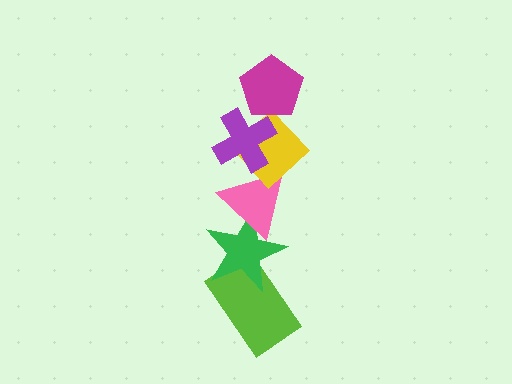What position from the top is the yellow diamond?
The yellow diamond is 3rd from the top.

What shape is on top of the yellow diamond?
The purple cross is on top of the yellow diamond.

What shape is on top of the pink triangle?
The yellow diamond is on top of the pink triangle.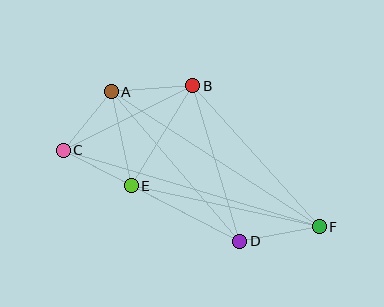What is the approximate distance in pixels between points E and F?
The distance between E and F is approximately 192 pixels.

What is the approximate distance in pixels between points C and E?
The distance between C and E is approximately 77 pixels.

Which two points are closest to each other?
Points A and C are closest to each other.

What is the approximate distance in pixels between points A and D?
The distance between A and D is approximately 197 pixels.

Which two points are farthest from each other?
Points C and F are farthest from each other.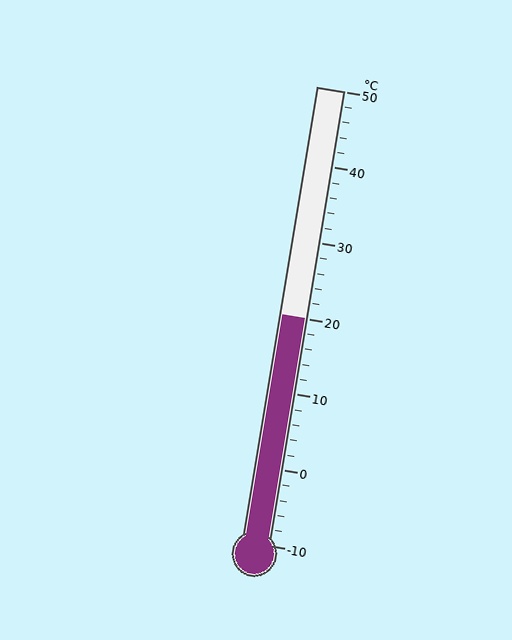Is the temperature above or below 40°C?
The temperature is below 40°C.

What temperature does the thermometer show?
The thermometer shows approximately 20°C.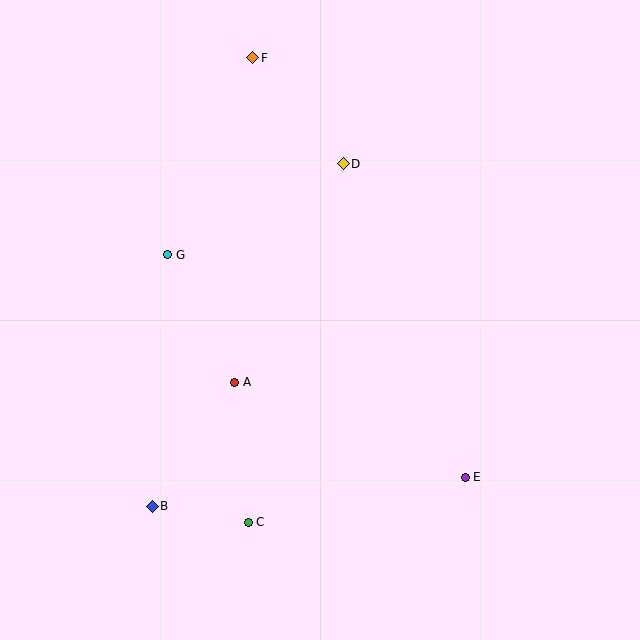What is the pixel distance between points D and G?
The distance between D and G is 198 pixels.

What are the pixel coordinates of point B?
Point B is at (152, 506).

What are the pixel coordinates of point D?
Point D is at (343, 164).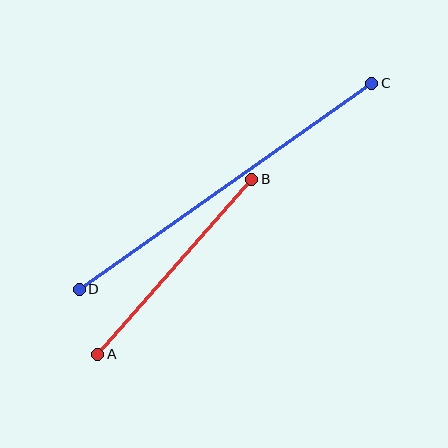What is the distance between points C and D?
The distance is approximately 358 pixels.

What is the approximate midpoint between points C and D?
The midpoint is at approximately (225, 186) pixels.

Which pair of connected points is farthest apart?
Points C and D are farthest apart.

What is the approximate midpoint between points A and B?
The midpoint is at approximately (175, 267) pixels.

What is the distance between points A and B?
The distance is approximately 234 pixels.